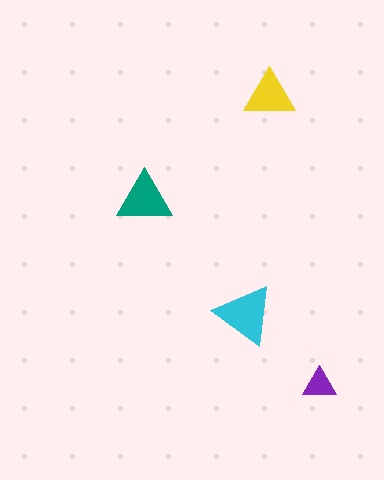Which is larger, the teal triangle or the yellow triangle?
The teal one.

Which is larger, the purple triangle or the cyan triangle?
The cyan one.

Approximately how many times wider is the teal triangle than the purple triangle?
About 1.5 times wider.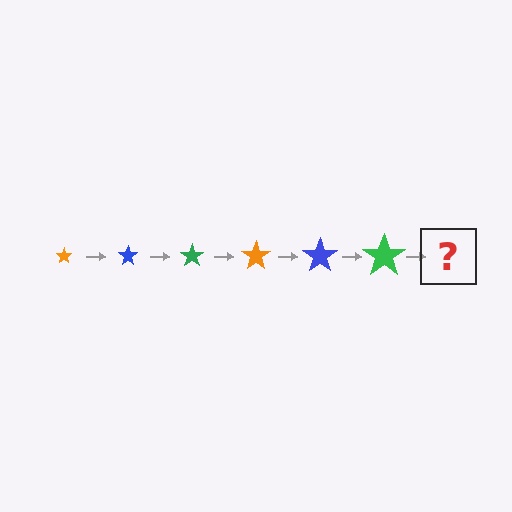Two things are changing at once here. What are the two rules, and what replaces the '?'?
The two rules are that the star grows larger each step and the color cycles through orange, blue, and green. The '?' should be an orange star, larger than the previous one.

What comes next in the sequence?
The next element should be an orange star, larger than the previous one.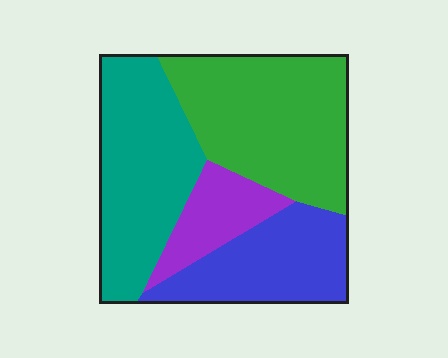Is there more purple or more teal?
Teal.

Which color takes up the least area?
Purple, at roughly 10%.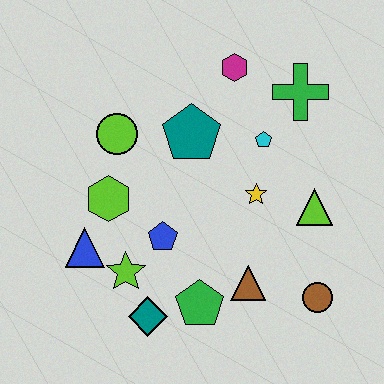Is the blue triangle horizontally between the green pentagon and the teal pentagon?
No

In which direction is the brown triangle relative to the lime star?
The brown triangle is to the right of the lime star.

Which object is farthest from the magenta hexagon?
The teal diamond is farthest from the magenta hexagon.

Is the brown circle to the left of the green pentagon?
No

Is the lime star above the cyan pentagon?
No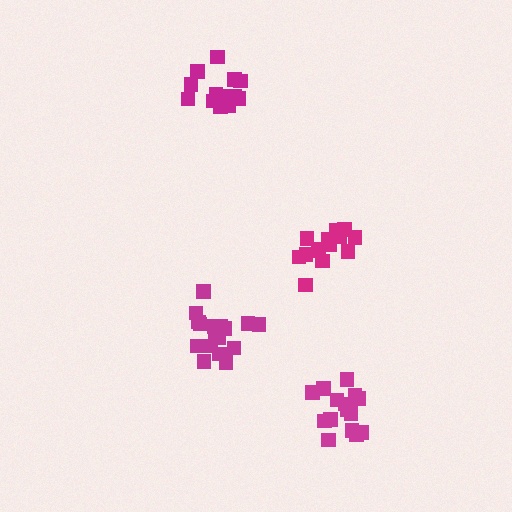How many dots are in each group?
Group 1: 14 dots, Group 2: 17 dots, Group 3: 17 dots, Group 4: 17 dots (65 total).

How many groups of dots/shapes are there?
There are 4 groups.